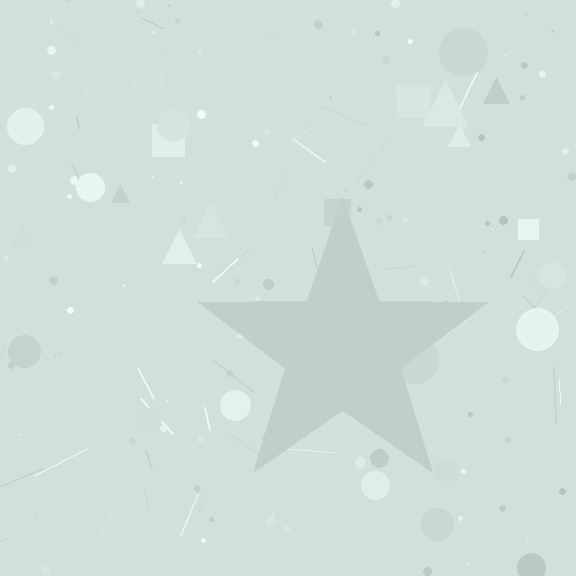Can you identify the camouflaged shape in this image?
The camouflaged shape is a star.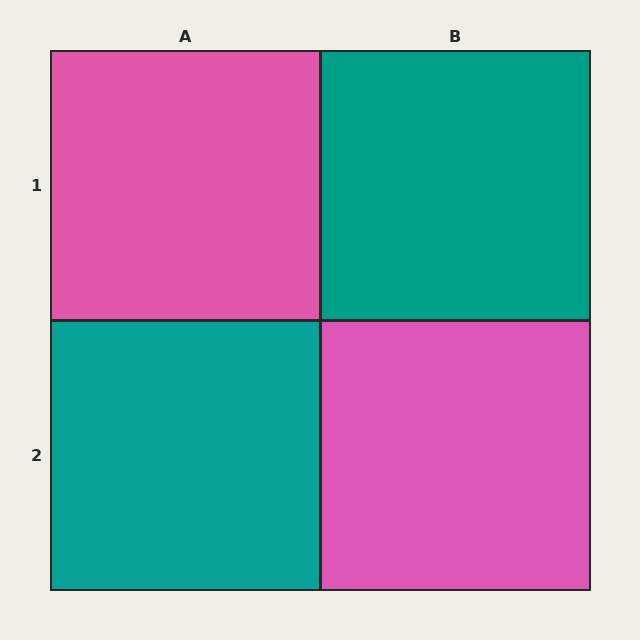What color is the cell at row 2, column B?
Pink.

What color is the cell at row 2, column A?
Teal.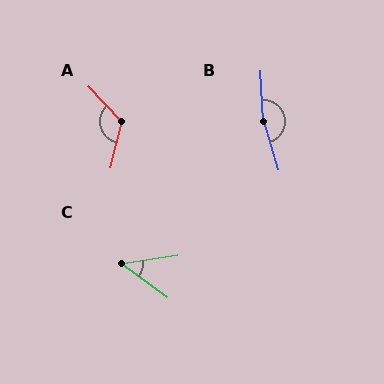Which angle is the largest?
B, at approximately 167 degrees.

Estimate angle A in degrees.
Approximately 122 degrees.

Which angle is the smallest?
C, at approximately 45 degrees.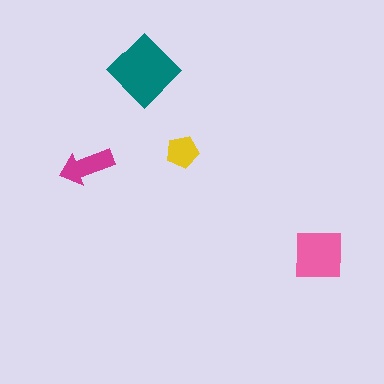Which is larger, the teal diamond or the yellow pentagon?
The teal diamond.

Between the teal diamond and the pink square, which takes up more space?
The teal diamond.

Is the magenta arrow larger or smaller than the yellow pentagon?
Larger.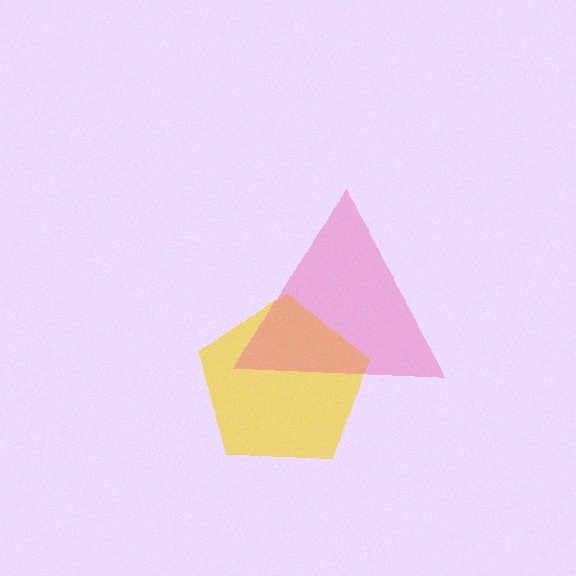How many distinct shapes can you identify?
There are 2 distinct shapes: a yellow pentagon, a pink triangle.